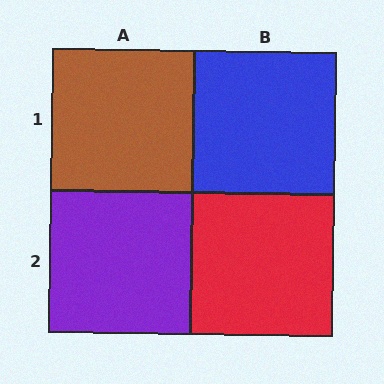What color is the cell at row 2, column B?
Red.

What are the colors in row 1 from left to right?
Brown, blue.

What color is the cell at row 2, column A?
Purple.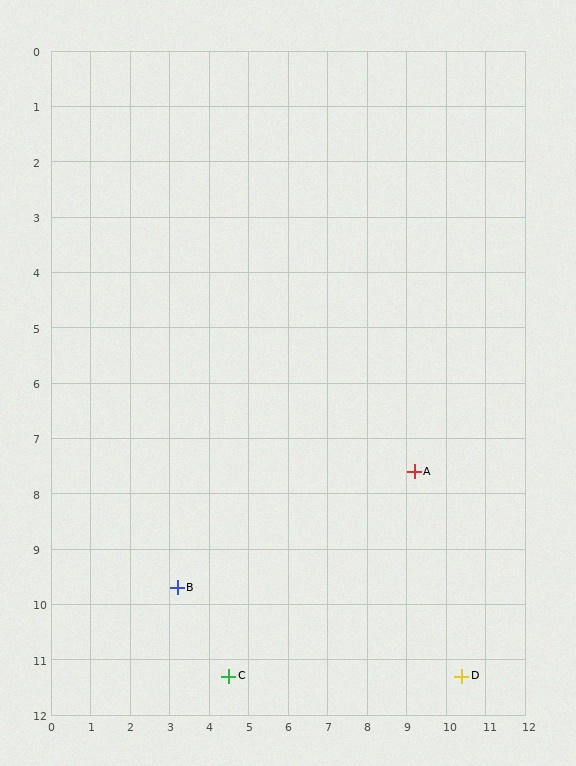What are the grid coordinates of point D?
Point D is at approximately (10.4, 11.3).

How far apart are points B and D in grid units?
Points B and D are about 7.4 grid units apart.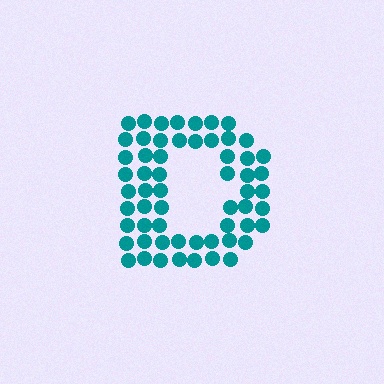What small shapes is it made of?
It is made of small circles.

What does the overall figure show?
The overall figure shows the letter D.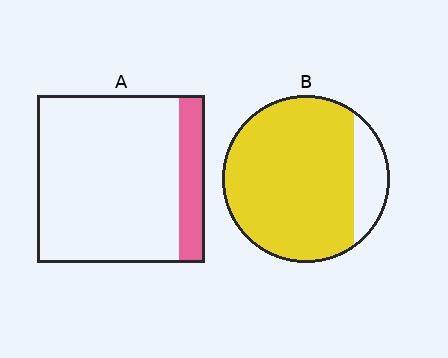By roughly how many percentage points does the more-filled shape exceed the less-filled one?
By roughly 70 percentage points (B over A).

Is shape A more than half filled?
No.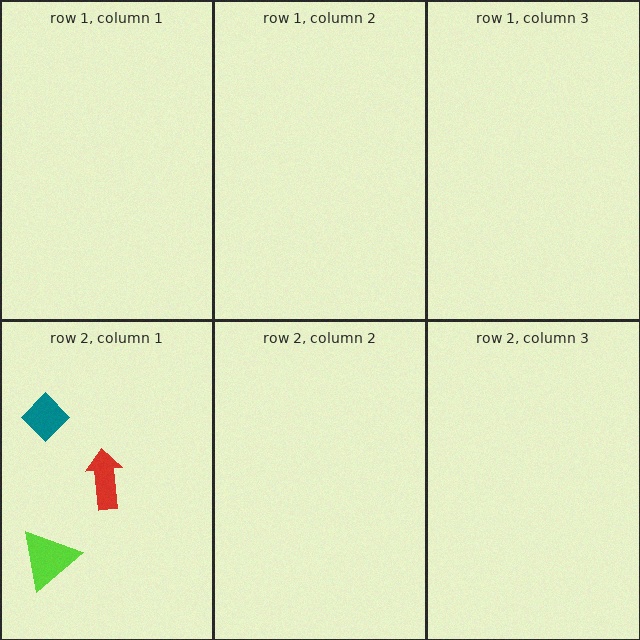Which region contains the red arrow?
The row 2, column 1 region.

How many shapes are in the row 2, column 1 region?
3.